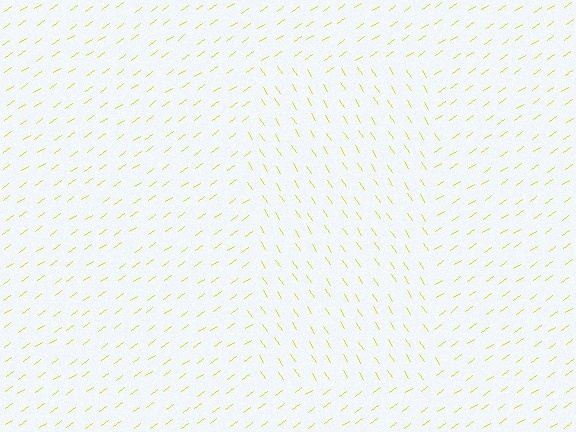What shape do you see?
I see a rectangle.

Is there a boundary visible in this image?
Yes, there is a texture boundary formed by a change in line orientation.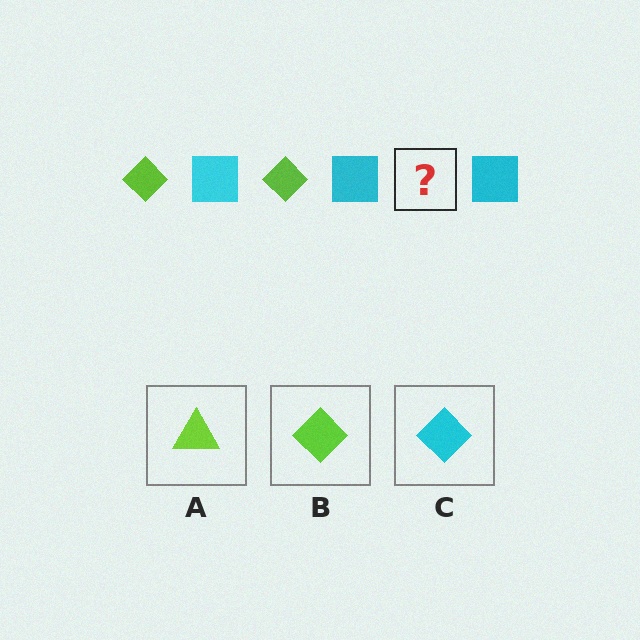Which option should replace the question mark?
Option B.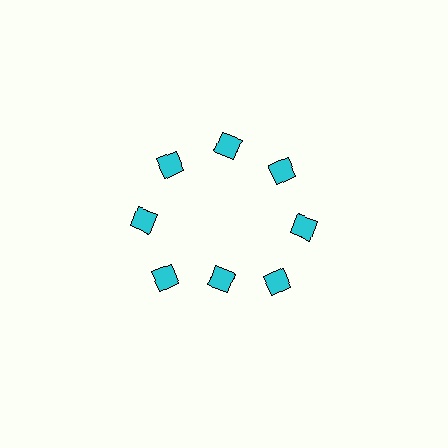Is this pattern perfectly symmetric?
No. The 8 cyan diamonds are arranged in a ring, but one element near the 6 o'clock position is pulled inward toward the center, breaking the 8-fold rotational symmetry.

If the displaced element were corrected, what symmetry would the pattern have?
It would have 8-fold rotational symmetry — the pattern would map onto itself every 45 degrees.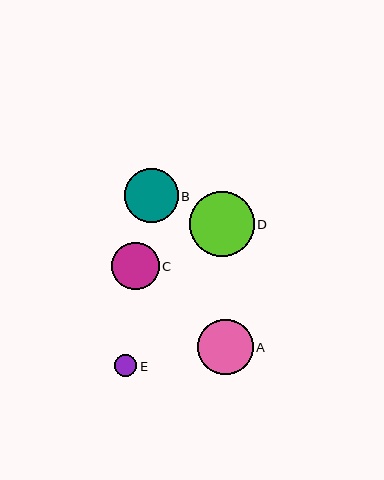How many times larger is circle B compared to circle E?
Circle B is approximately 2.4 times the size of circle E.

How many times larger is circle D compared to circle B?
Circle D is approximately 1.2 times the size of circle B.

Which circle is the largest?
Circle D is the largest with a size of approximately 65 pixels.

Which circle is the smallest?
Circle E is the smallest with a size of approximately 22 pixels.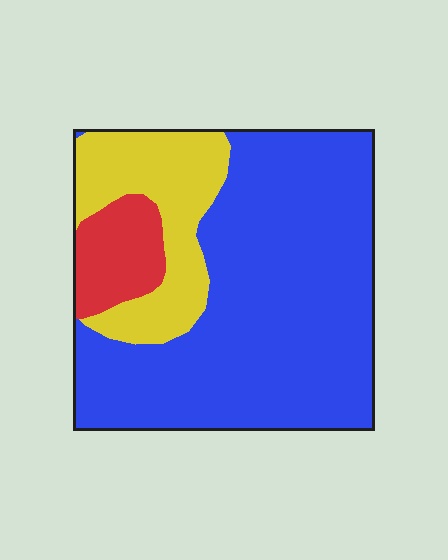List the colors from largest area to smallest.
From largest to smallest: blue, yellow, red.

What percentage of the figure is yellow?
Yellow takes up about one fifth (1/5) of the figure.